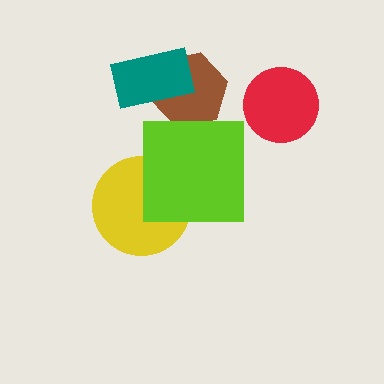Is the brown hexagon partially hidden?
Yes, it is partially covered by another shape.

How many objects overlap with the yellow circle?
1 object overlaps with the yellow circle.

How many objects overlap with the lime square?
2 objects overlap with the lime square.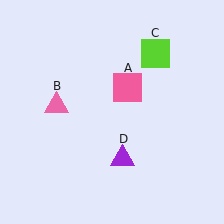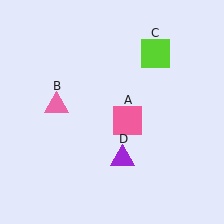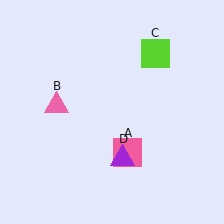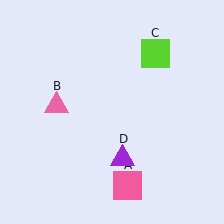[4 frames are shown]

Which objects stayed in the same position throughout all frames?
Pink triangle (object B) and lime square (object C) and purple triangle (object D) remained stationary.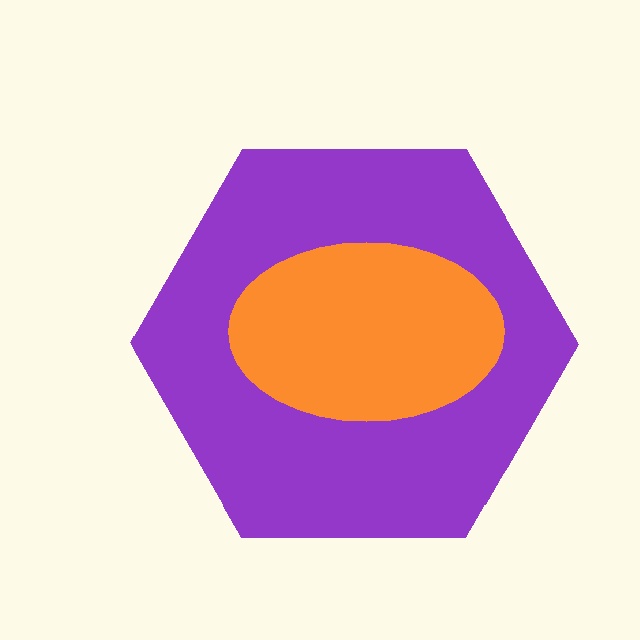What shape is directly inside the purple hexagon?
The orange ellipse.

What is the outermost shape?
The purple hexagon.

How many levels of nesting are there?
2.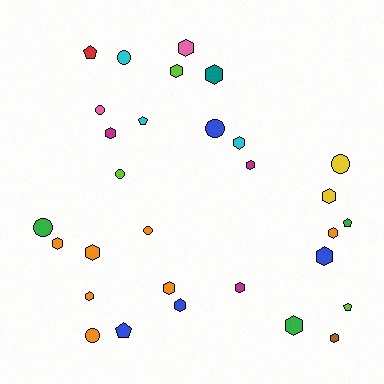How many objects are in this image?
There are 30 objects.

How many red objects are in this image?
There is 1 red object.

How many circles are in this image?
There are 8 circles.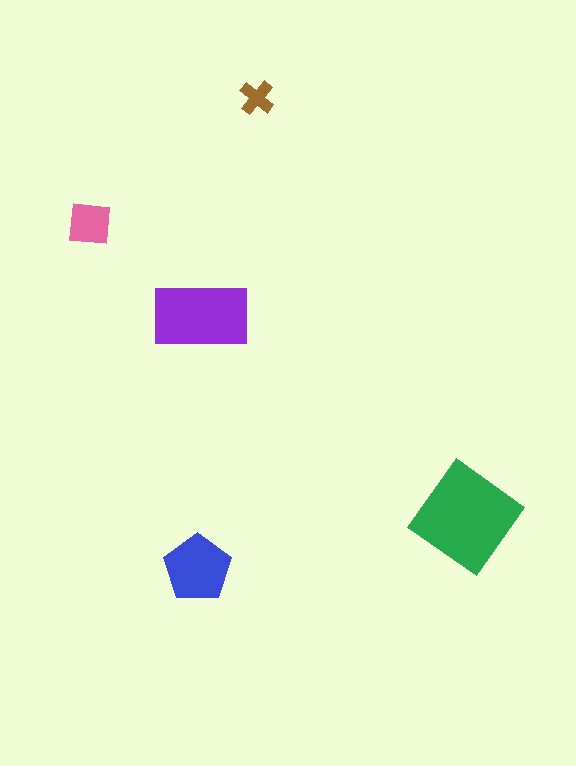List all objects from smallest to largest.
The brown cross, the pink square, the blue pentagon, the purple rectangle, the green diamond.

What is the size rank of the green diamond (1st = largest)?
1st.